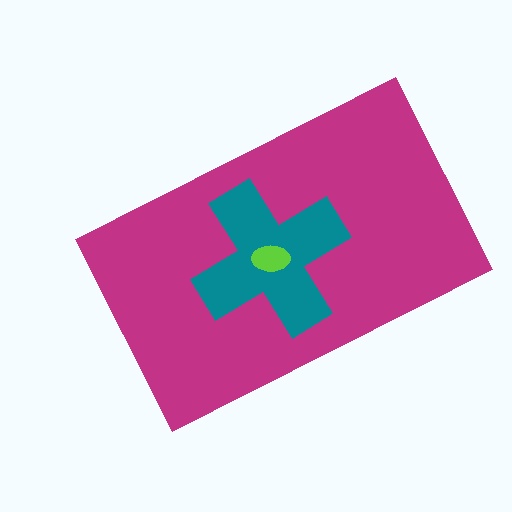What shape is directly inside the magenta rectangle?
The teal cross.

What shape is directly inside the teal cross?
The lime ellipse.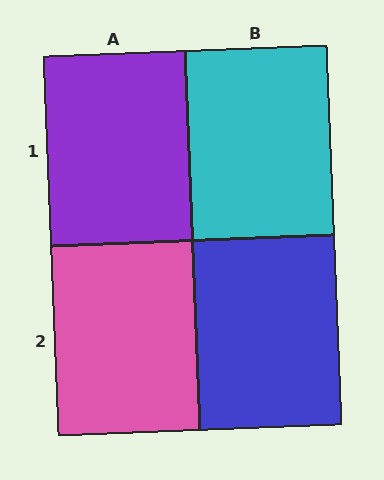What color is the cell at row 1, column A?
Purple.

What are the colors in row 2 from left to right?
Pink, blue.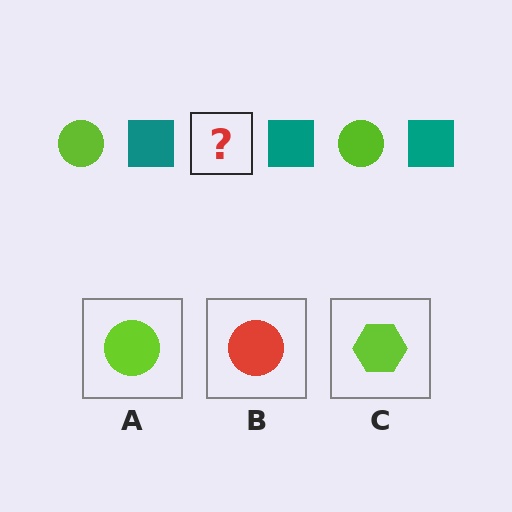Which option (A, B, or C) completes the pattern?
A.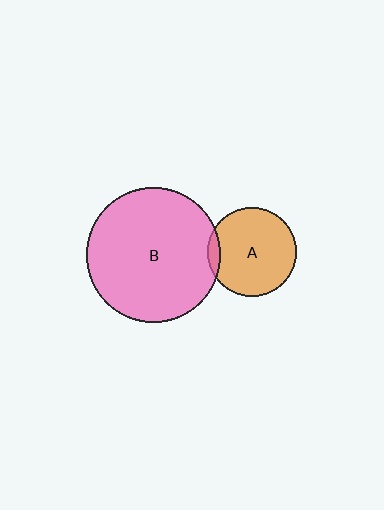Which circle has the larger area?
Circle B (pink).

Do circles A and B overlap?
Yes.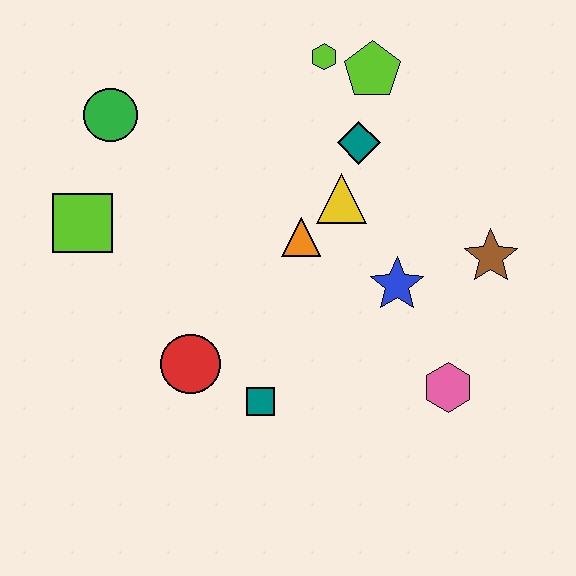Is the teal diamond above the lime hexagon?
No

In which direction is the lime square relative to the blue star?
The lime square is to the left of the blue star.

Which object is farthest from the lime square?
The brown star is farthest from the lime square.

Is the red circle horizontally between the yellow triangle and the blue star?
No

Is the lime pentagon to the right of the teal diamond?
Yes